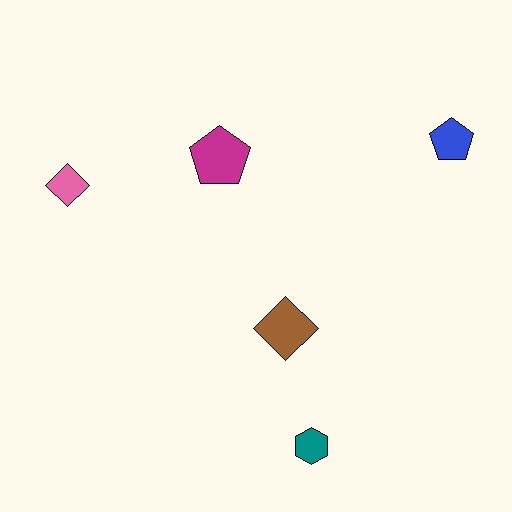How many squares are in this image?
There are no squares.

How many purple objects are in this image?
There are no purple objects.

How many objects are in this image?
There are 5 objects.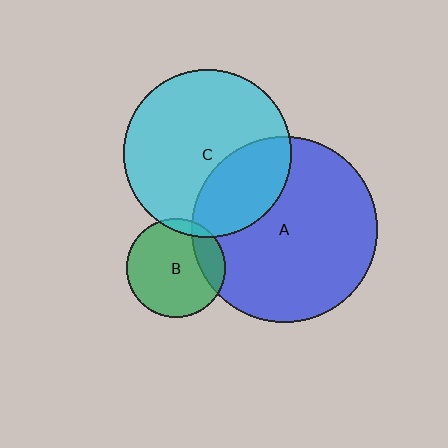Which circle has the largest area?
Circle A (blue).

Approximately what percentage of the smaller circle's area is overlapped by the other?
Approximately 20%.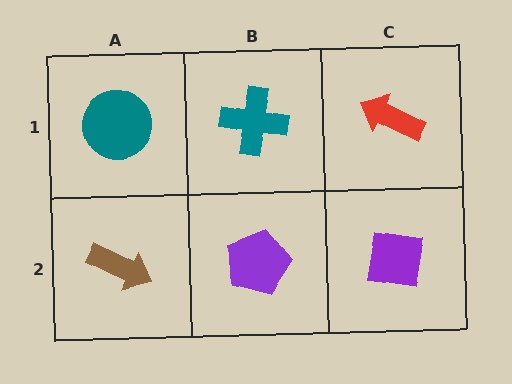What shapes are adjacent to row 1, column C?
A purple square (row 2, column C), a teal cross (row 1, column B).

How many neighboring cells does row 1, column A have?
2.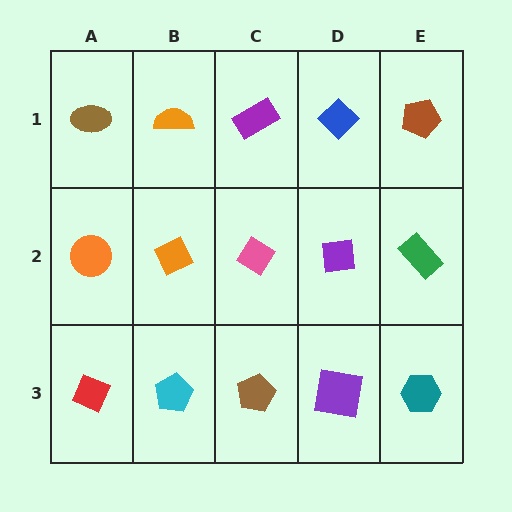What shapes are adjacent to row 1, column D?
A purple square (row 2, column D), a purple rectangle (row 1, column C), a brown pentagon (row 1, column E).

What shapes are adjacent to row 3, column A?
An orange circle (row 2, column A), a cyan pentagon (row 3, column B).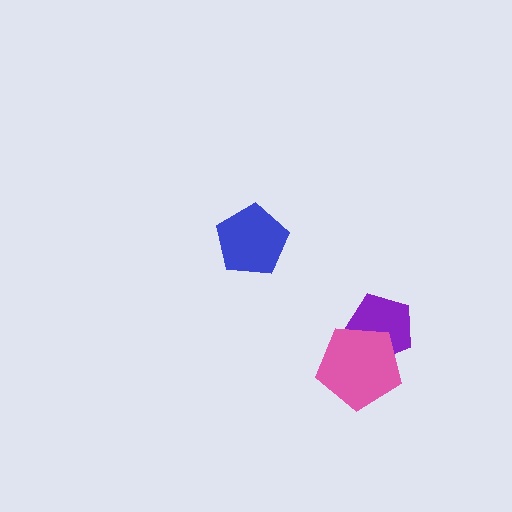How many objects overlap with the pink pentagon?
1 object overlaps with the pink pentagon.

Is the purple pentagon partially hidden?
Yes, it is partially covered by another shape.